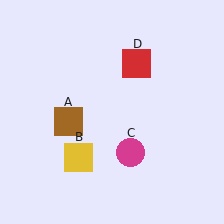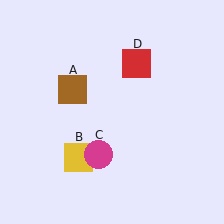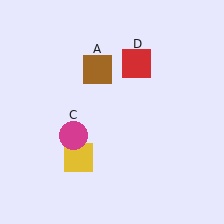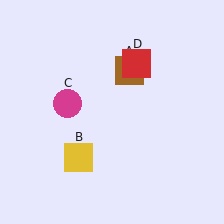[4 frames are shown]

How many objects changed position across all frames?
2 objects changed position: brown square (object A), magenta circle (object C).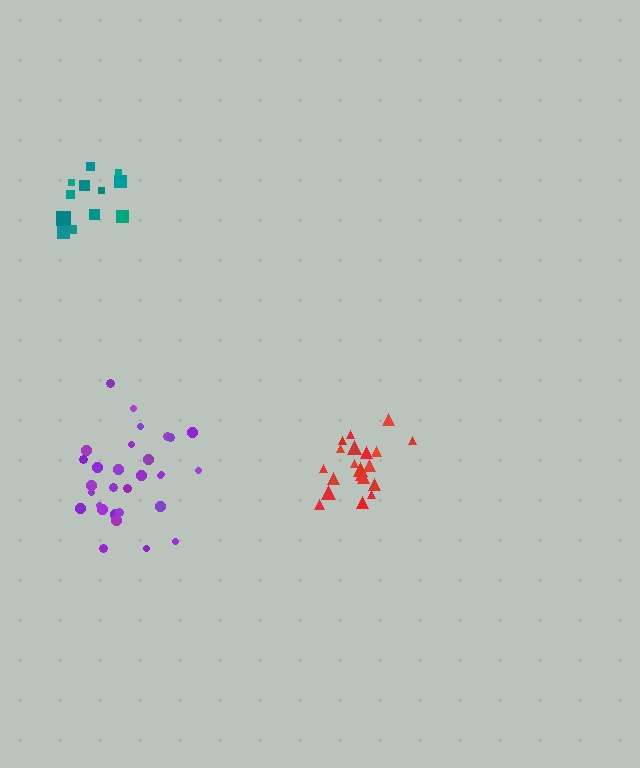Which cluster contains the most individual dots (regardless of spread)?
Purple (30).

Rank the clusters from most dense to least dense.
red, purple, teal.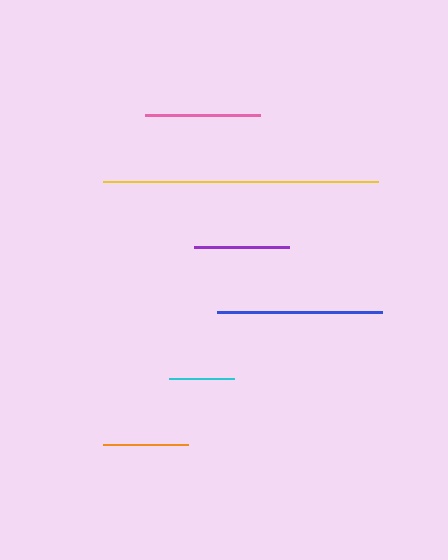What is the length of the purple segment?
The purple segment is approximately 95 pixels long.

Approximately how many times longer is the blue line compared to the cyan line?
The blue line is approximately 2.6 times the length of the cyan line.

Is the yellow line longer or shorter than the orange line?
The yellow line is longer than the orange line.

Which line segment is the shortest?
The cyan line is the shortest at approximately 65 pixels.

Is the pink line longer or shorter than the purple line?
The pink line is longer than the purple line.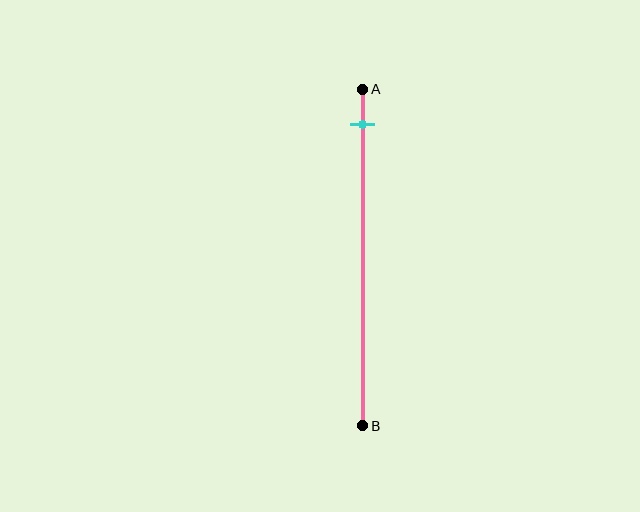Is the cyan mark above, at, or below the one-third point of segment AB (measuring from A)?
The cyan mark is above the one-third point of segment AB.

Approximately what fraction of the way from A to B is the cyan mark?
The cyan mark is approximately 10% of the way from A to B.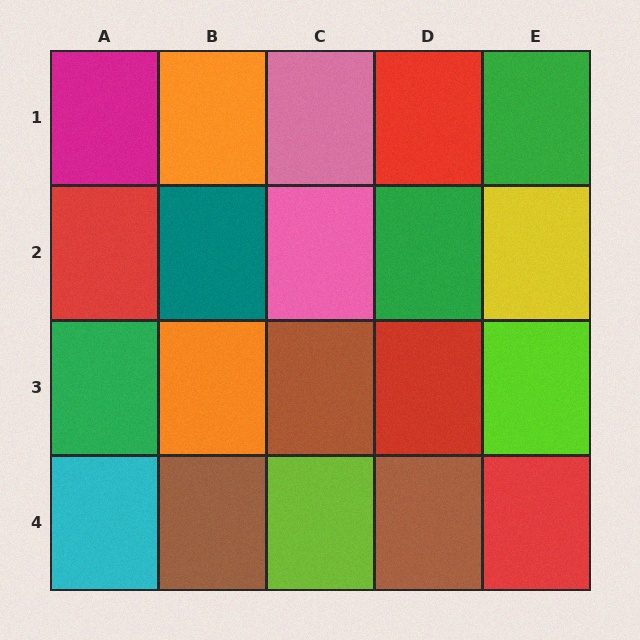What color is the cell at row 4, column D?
Brown.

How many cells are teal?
1 cell is teal.